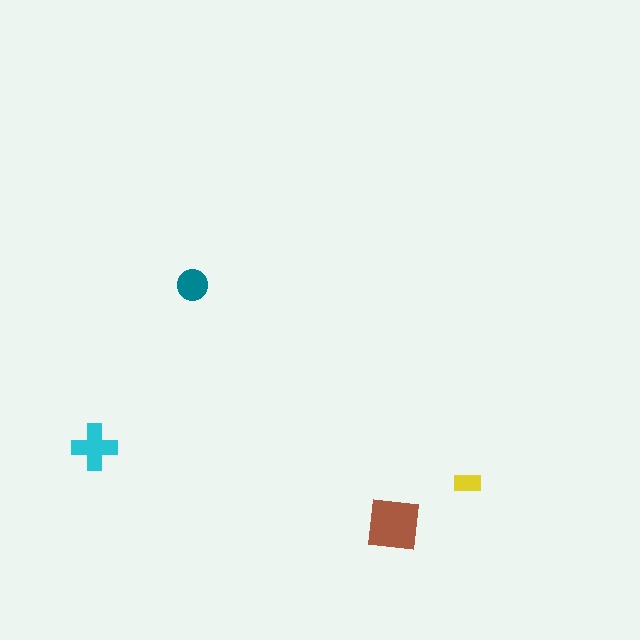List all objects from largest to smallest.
The brown square, the cyan cross, the teal circle, the yellow rectangle.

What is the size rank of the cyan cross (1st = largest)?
2nd.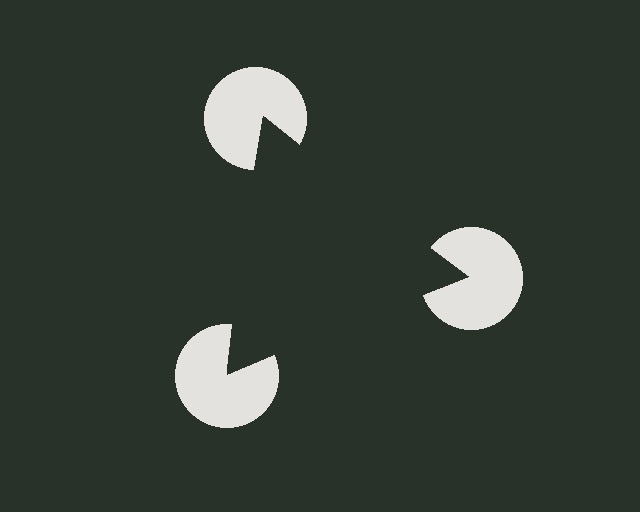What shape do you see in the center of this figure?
An illusory triangle — its edges are inferred from the aligned wedge cuts in the pac-man discs, not physically drawn.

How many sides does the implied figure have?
3 sides.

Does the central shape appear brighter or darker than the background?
It typically appears slightly darker than the background, even though no actual brightness change is drawn.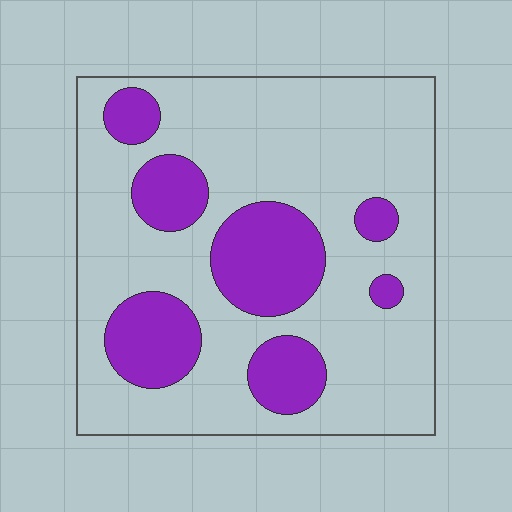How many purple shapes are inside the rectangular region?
7.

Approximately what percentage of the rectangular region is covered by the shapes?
Approximately 25%.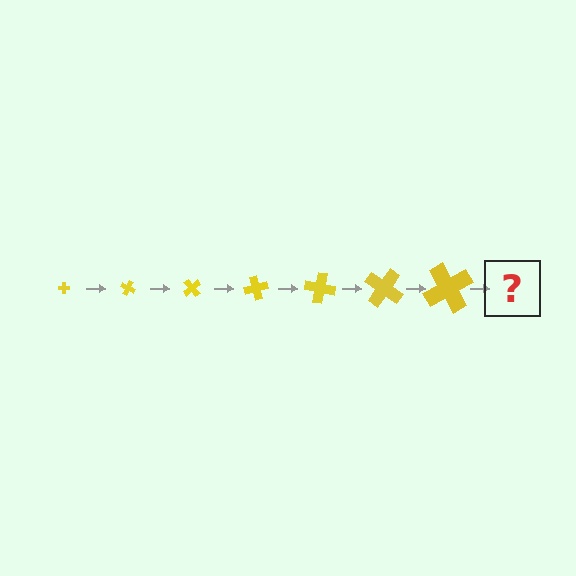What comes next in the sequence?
The next element should be a cross, larger than the previous one and rotated 175 degrees from the start.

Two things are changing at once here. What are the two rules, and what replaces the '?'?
The two rules are that the cross grows larger each step and it rotates 25 degrees each step. The '?' should be a cross, larger than the previous one and rotated 175 degrees from the start.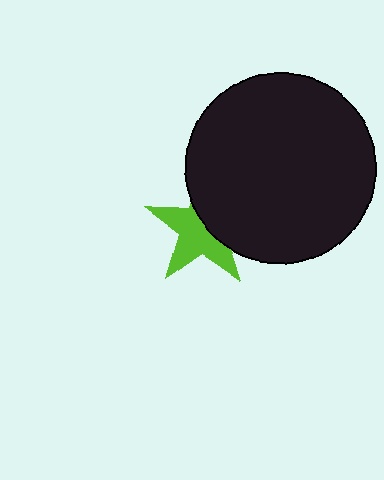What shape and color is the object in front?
The object in front is a black circle.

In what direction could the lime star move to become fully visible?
The lime star could move toward the lower-left. That would shift it out from behind the black circle entirely.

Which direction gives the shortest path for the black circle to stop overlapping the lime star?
Moving toward the upper-right gives the shortest separation.